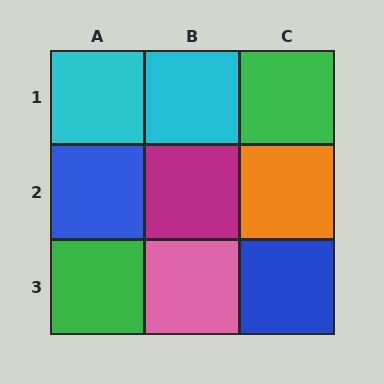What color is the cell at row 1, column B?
Cyan.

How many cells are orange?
1 cell is orange.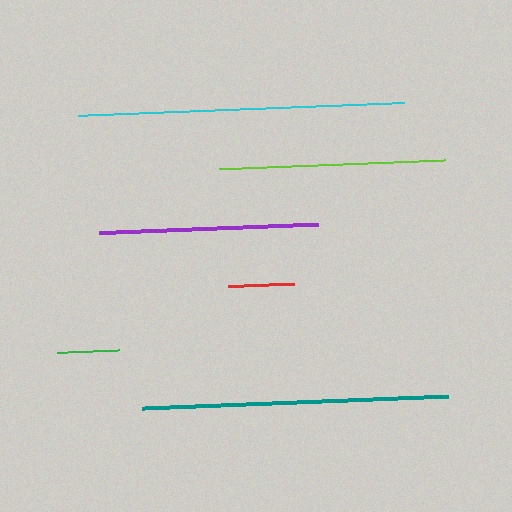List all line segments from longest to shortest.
From longest to shortest: cyan, teal, lime, purple, red, green.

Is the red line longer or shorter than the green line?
The red line is longer than the green line.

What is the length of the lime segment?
The lime segment is approximately 227 pixels long.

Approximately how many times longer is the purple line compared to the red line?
The purple line is approximately 3.3 times the length of the red line.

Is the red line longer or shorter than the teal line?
The teal line is longer than the red line.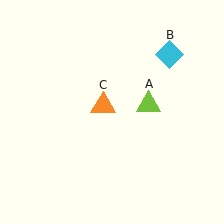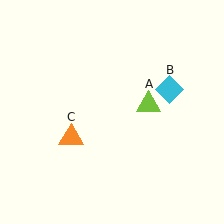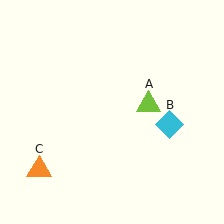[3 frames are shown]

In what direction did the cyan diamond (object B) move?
The cyan diamond (object B) moved down.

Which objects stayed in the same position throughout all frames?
Lime triangle (object A) remained stationary.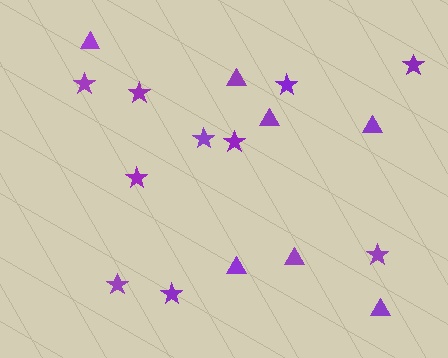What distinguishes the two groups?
There are 2 groups: one group of stars (10) and one group of triangles (7).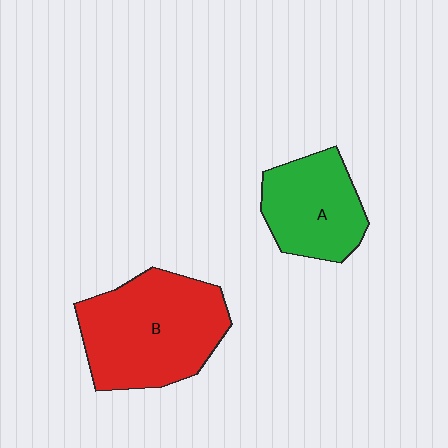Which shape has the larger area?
Shape B (red).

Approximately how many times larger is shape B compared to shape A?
Approximately 1.6 times.